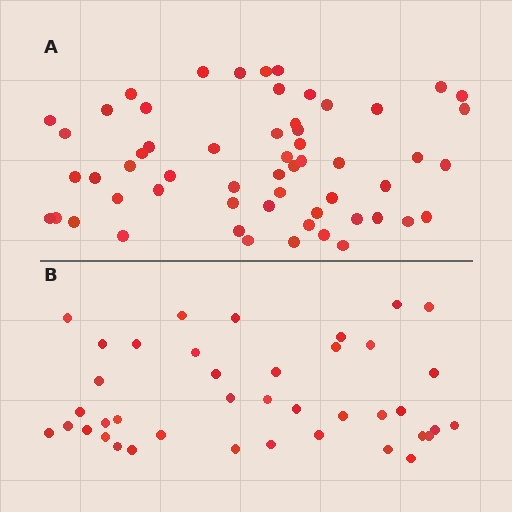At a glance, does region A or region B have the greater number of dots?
Region A (the top region) has more dots.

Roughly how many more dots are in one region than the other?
Region A has approximately 15 more dots than region B.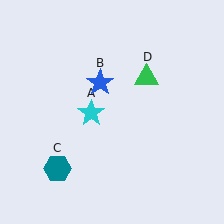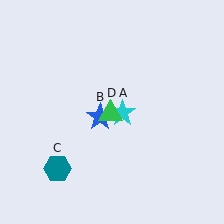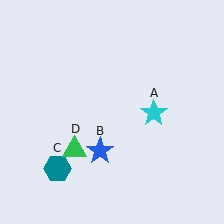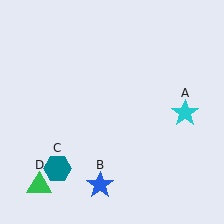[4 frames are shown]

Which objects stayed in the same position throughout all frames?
Teal hexagon (object C) remained stationary.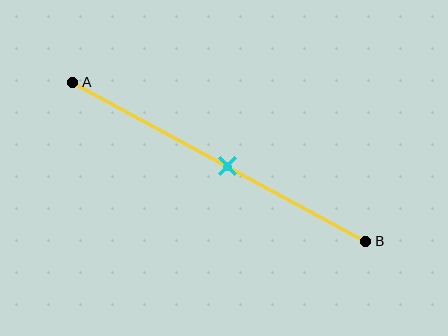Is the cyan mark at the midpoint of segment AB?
Yes, the mark is approximately at the midpoint.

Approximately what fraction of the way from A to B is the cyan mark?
The cyan mark is approximately 55% of the way from A to B.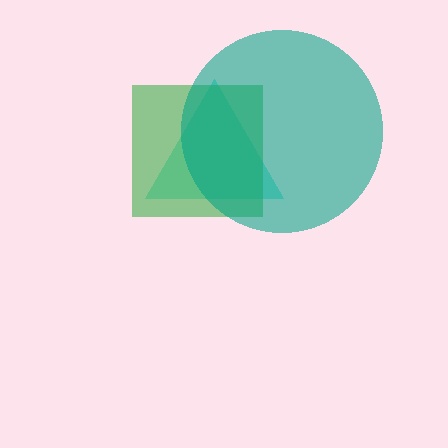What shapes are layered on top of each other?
The layered shapes are: a cyan triangle, a green square, a teal circle.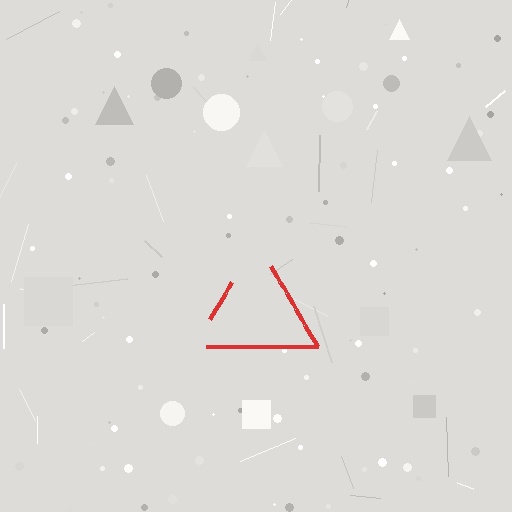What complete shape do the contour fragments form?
The contour fragments form a triangle.